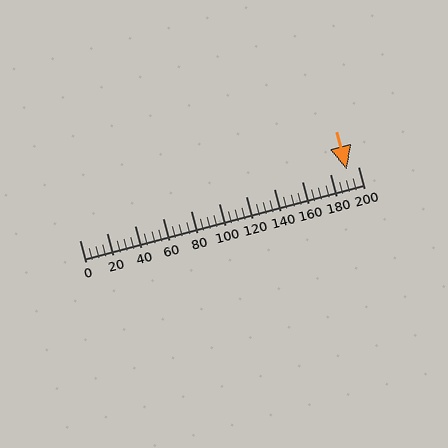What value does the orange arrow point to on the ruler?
The orange arrow points to approximately 192.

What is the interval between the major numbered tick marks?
The major tick marks are spaced 20 units apart.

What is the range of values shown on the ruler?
The ruler shows values from 0 to 200.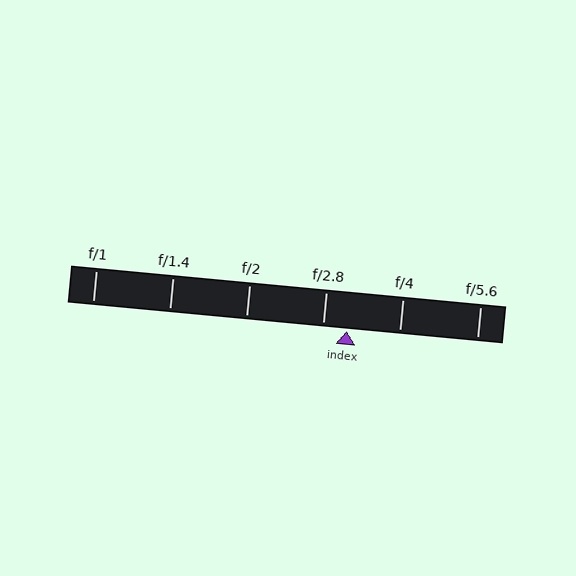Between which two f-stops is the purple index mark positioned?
The index mark is between f/2.8 and f/4.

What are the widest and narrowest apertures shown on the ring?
The widest aperture shown is f/1 and the narrowest is f/5.6.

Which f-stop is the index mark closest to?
The index mark is closest to f/2.8.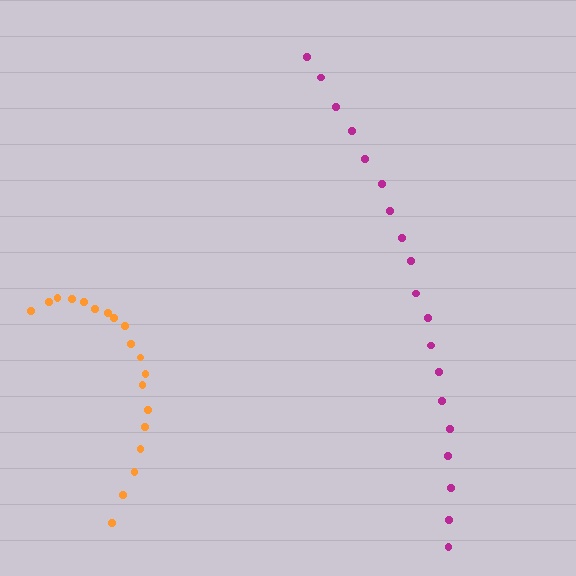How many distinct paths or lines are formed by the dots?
There are 2 distinct paths.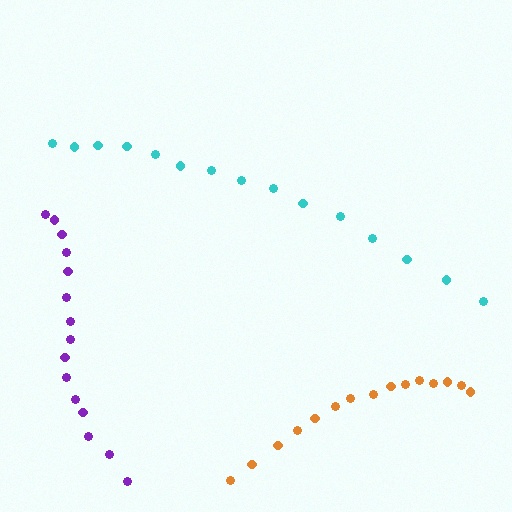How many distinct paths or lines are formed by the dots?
There are 3 distinct paths.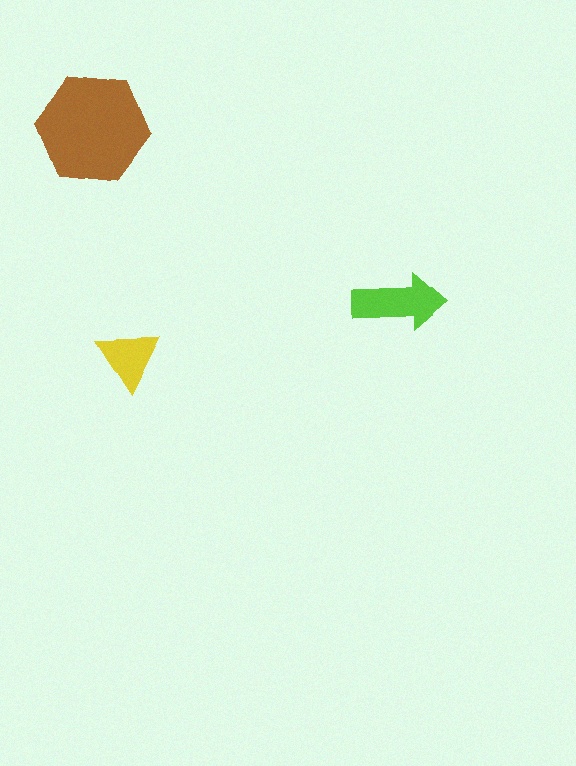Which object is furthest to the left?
The brown hexagon is leftmost.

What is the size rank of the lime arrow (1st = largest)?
2nd.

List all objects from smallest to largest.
The yellow triangle, the lime arrow, the brown hexagon.